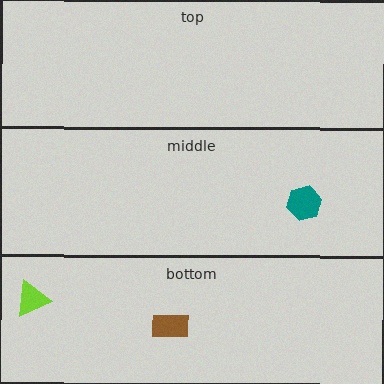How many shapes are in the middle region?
1.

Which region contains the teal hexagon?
The middle region.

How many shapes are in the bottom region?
2.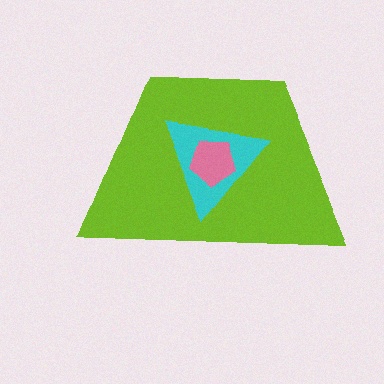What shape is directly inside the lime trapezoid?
The cyan triangle.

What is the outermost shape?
The lime trapezoid.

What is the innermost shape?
The pink pentagon.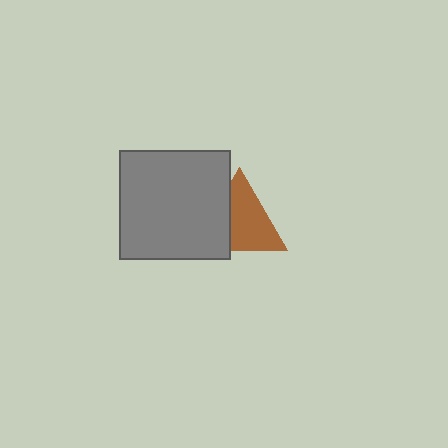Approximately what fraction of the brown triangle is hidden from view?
Roughly 35% of the brown triangle is hidden behind the gray rectangle.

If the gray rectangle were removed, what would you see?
You would see the complete brown triangle.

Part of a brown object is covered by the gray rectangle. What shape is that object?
It is a triangle.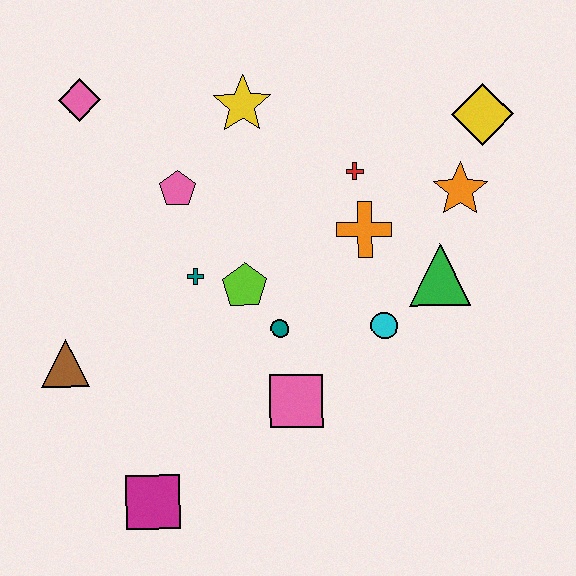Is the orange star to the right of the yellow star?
Yes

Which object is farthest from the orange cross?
The magenta square is farthest from the orange cross.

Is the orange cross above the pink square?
Yes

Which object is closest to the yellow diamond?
The orange star is closest to the yellow diamond.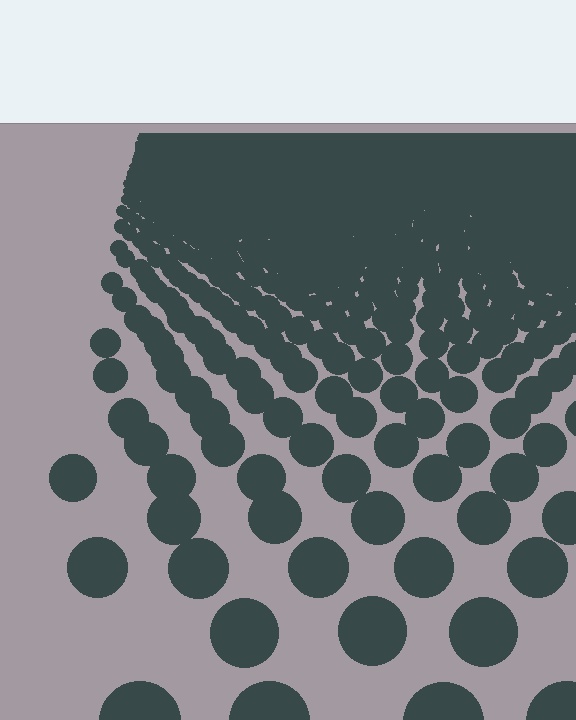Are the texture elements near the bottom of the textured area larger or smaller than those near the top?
Larger. Near the bottom, elements are closer to the viewer and appear at a bigger on-screen size.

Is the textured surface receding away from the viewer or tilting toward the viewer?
The surface is receding away from the viewer. Texture elements get smaller and denser toward the top.